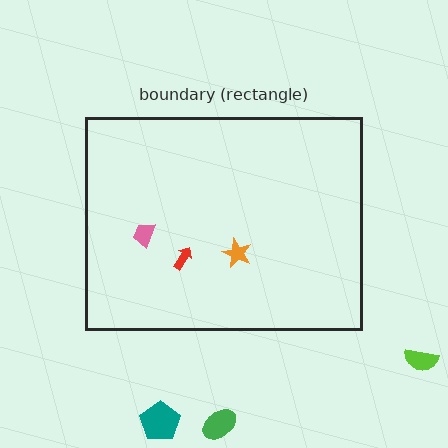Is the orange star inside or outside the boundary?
Inside.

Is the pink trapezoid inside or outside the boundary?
Inside.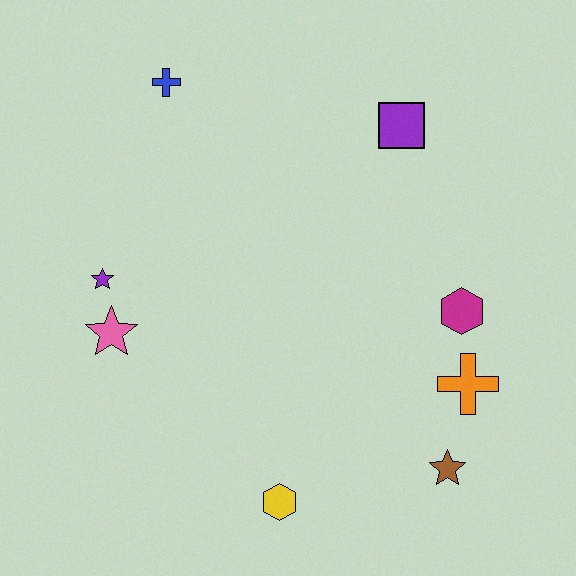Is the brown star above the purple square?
No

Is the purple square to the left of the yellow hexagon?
No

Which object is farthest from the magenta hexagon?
The blue cross is farthest from the magenta hexagon.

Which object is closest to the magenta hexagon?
The orange cross is closest to the magenta hexagon.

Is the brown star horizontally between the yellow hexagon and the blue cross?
No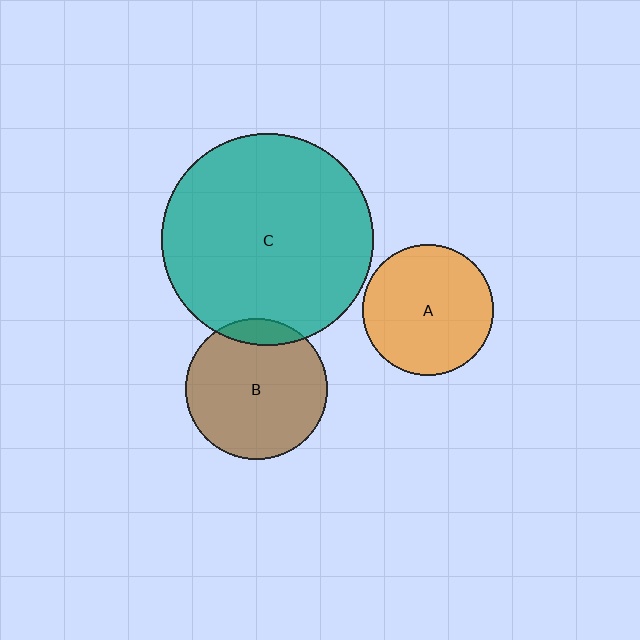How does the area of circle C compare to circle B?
Approximately 2.2 times.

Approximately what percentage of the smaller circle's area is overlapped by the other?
Approximately 10%.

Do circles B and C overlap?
Yes.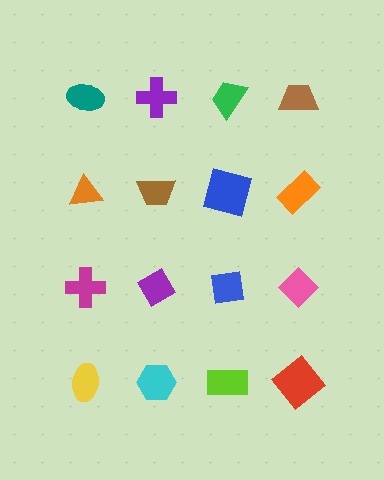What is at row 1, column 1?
A teal ellipse.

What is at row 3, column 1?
A magenta cross.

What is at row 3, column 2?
A purple diamond.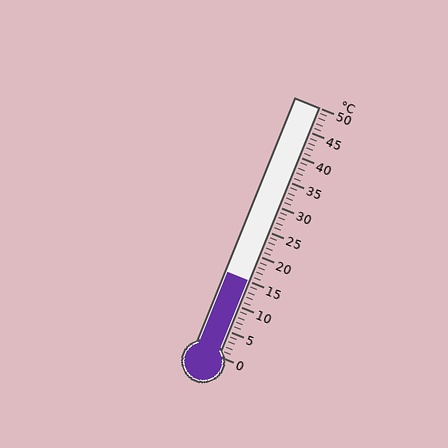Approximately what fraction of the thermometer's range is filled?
The thermometer is filled to approximately 30% of its range.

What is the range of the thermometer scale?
The thermometer scale ranges from 0°C to 50°C.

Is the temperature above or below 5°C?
The temperature is above 5°C.